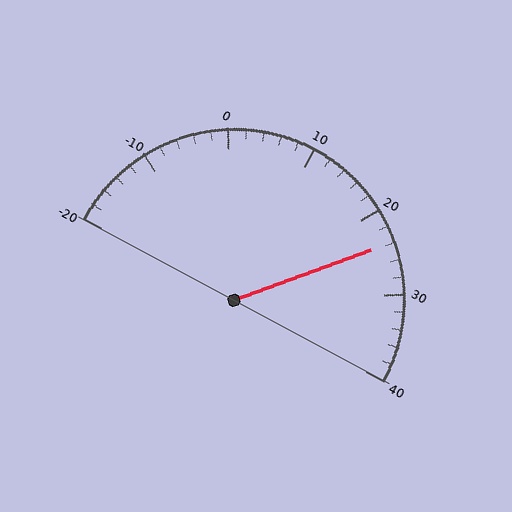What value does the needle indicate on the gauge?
The needle indicates approximately 24.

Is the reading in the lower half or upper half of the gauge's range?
The reading is in the upper half of the range (-20 to 40).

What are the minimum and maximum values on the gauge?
The gauge ranges from -20 to 40.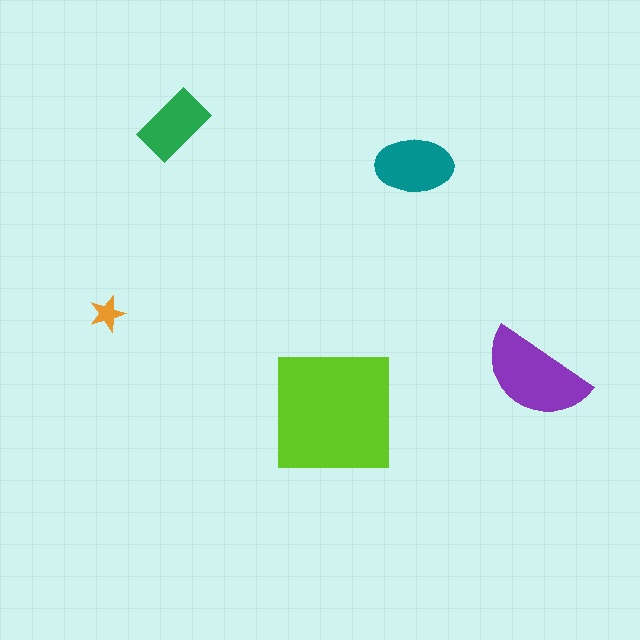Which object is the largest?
The lime square.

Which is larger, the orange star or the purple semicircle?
The purple semicircle.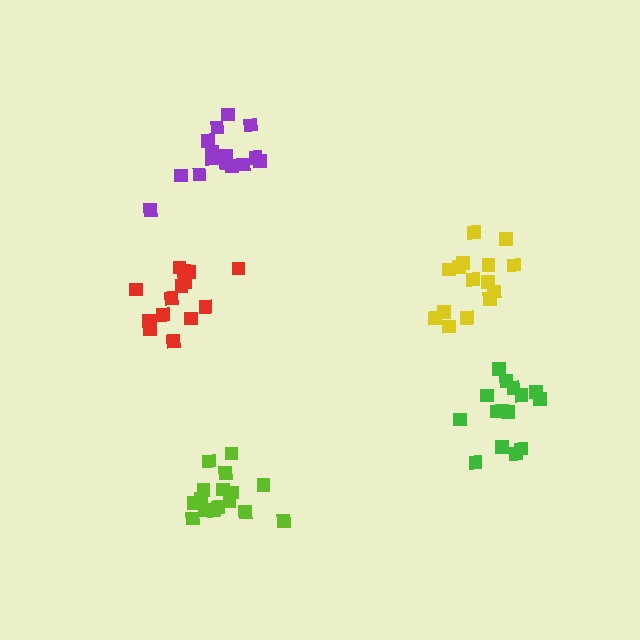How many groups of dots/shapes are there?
There are 5 groups.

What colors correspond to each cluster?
The clusters are colored: lime, purple, red, yellow, green.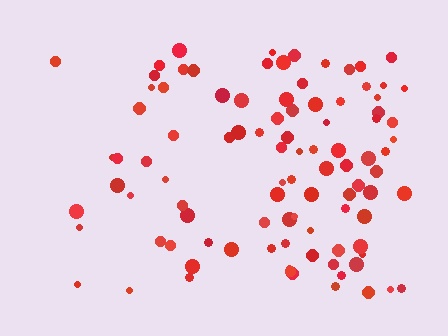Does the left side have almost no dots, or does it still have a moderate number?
Still a moderate number, just noticeably fewer than the right.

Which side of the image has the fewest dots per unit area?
The left.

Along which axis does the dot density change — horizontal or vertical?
Horizontal.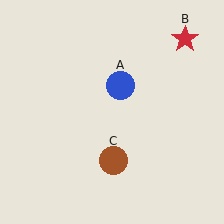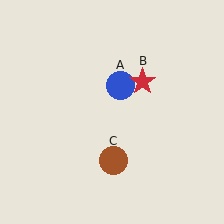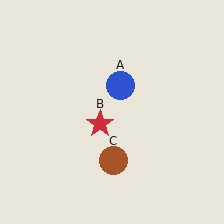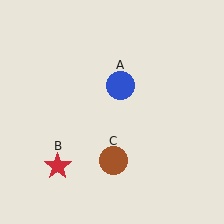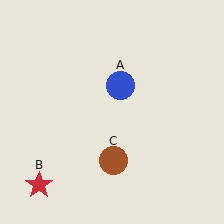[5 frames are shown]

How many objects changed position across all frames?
1 object changed position: red star (object B).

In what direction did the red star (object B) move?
The red star (object B) moved down and to the left.